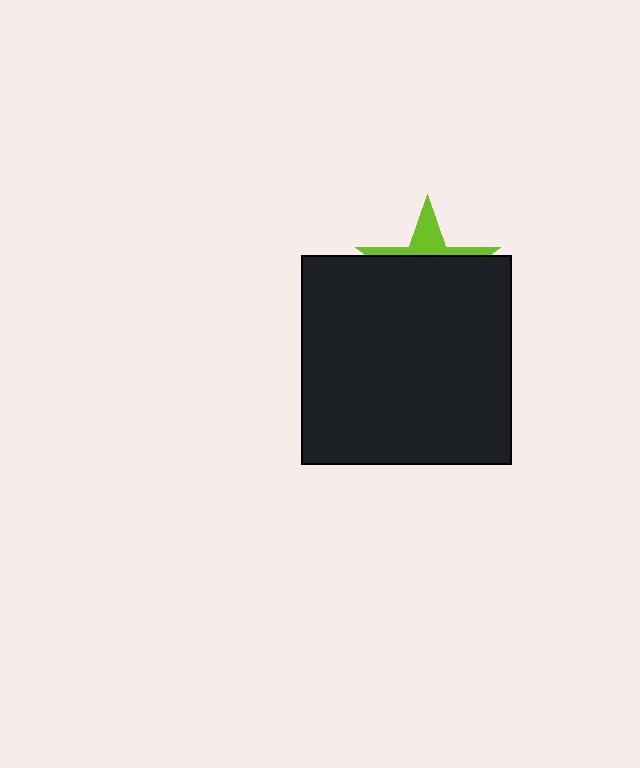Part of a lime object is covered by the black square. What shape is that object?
It is a star.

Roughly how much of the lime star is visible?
A small part of it is visible (roughly 30%).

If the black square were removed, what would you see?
You would see the complete lime star.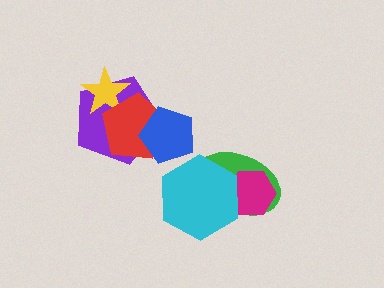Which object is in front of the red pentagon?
The blue pentagon is in front of the red pentagon.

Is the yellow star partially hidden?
Yes, it is partially covered by another shape.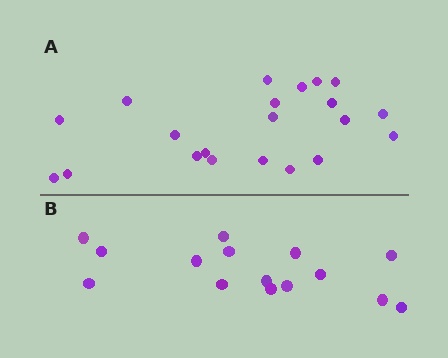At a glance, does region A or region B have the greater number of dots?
Region A (the top region) has more dots.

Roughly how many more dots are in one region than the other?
Region A has about 6 more dots than region B.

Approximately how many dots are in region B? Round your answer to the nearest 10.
About 20 dots. (The exact count is 15, which rounds to 20.)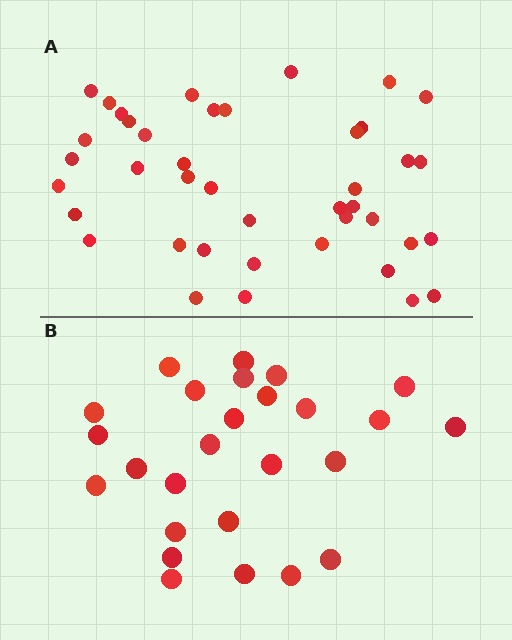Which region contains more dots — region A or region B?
Region A (the top region) has more dots.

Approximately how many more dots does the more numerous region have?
Region A has approximately 15 more dots than region B.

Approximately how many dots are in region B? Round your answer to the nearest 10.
About 30 dots. (The exact count is 26, which rounds to 30.)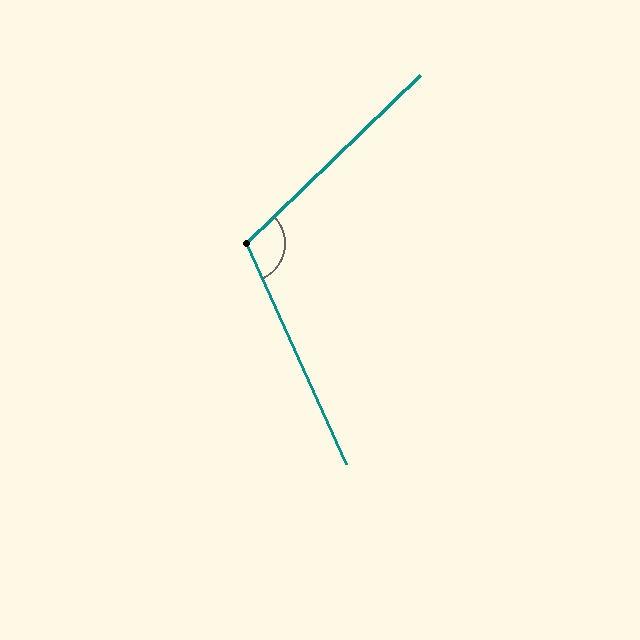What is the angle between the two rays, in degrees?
Approximately 109 degrees.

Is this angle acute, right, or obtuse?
It is obtuse.